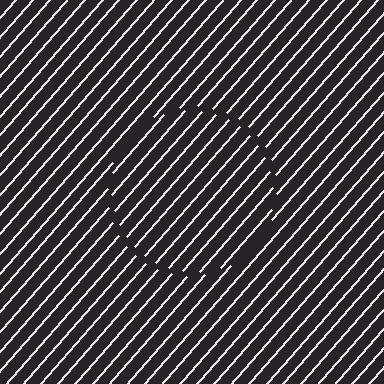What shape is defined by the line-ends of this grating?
An illusory circle. The interior of the shape contains the same grating, shifted by half a period — the contour is defined by the phase discontinuity where line-ends from the inner and outer gratings abut.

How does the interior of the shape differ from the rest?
The interior of the shape contains the same grating, shifted by half a period — the contour is defined by the phase discontinuity where line-ends from the inner and outer gratings abut.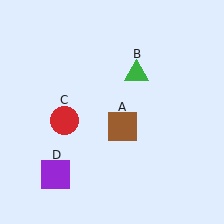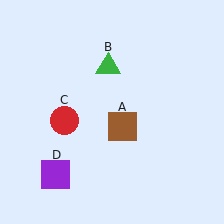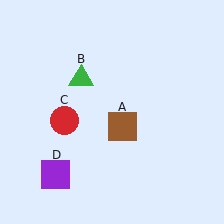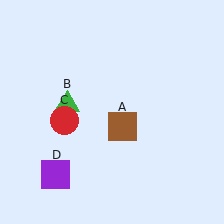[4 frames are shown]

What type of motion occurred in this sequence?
The green triangle (object B) rotated counterclockwise around the center of the scene.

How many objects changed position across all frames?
1 object changed position: green triangle (object B).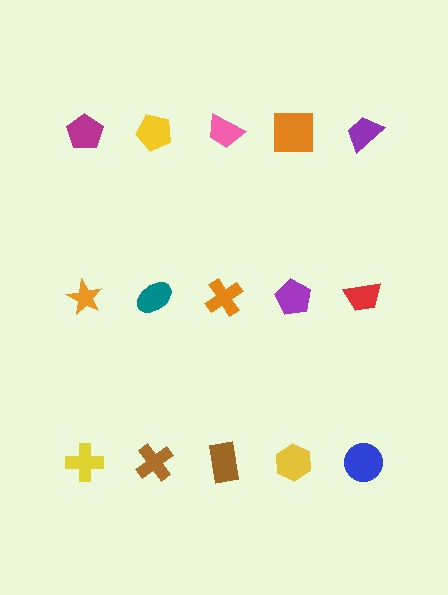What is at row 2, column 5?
A red trapezoid.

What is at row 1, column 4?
An orange square.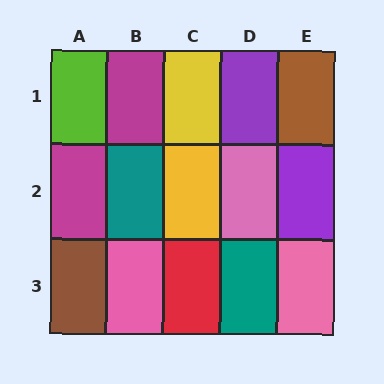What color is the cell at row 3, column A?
Brown.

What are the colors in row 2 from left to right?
Magenta, teal, yellow, pink, purple.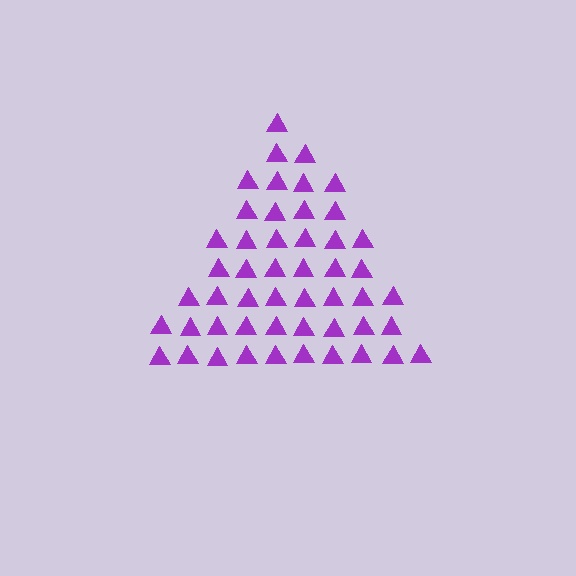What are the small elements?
The small elements are triangles.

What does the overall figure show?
The overall figure shows a triangle.